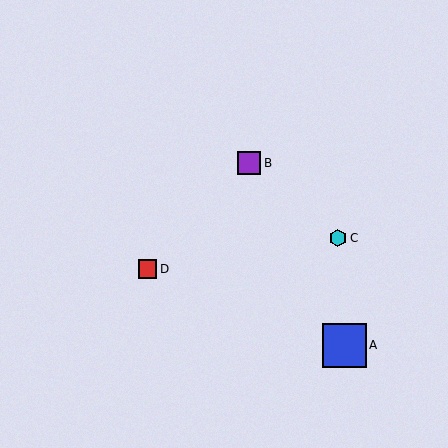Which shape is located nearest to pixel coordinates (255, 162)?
The purple square (labeled B) at (249, 163) is nearest to that location.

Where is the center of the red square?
The center of the red square is at (148, 269).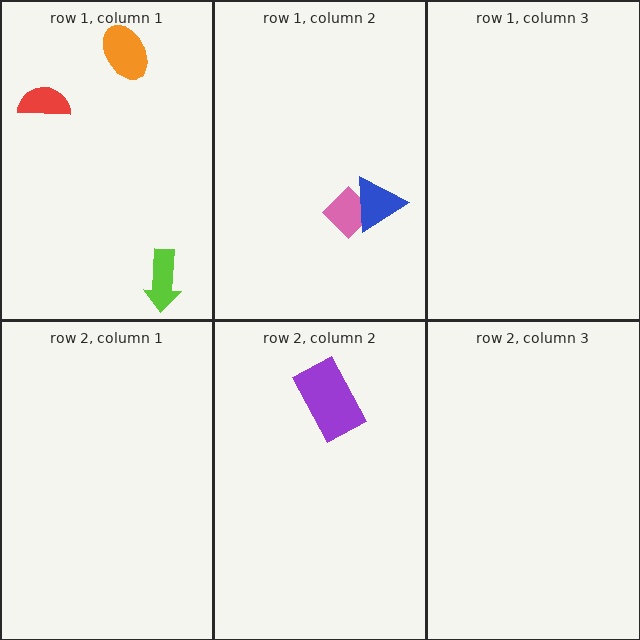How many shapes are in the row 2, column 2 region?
1.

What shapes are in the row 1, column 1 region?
The red semicircle, the lime arrow, the orange ellipse.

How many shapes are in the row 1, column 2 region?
2.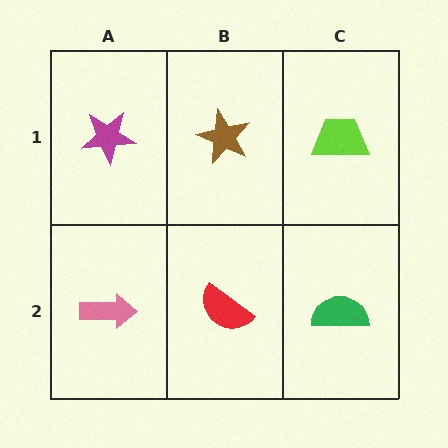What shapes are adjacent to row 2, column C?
A lime trapezoid (row 1, column C), a red semicircle (row 2, column B).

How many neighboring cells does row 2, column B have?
3.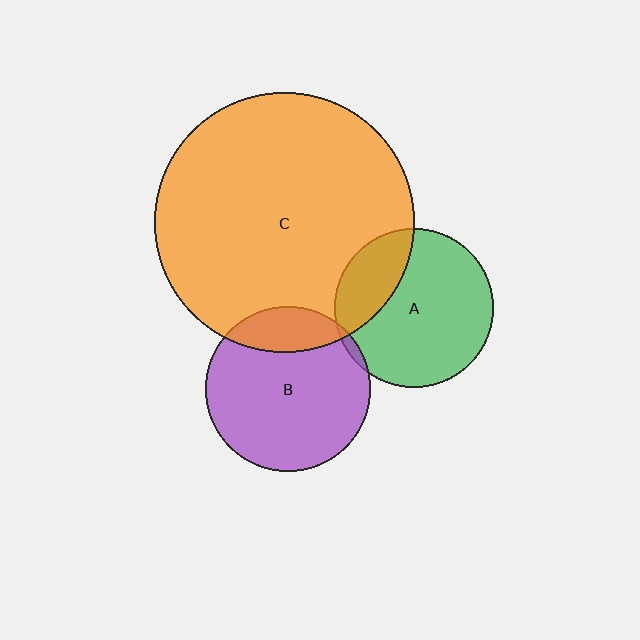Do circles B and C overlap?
Yes.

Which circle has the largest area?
Circle C (orange).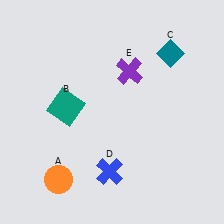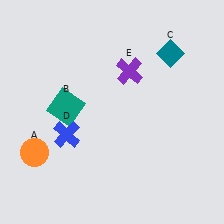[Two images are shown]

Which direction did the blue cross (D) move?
The blue cross (D) moved left.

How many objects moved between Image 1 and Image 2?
2 objects moved between the two images.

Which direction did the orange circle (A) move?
The orange circle (A) moved up.